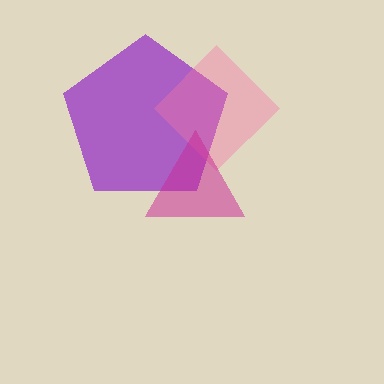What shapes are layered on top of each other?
The layered shapes are: a purple pentagon, a pink diamond, a magenta triangle.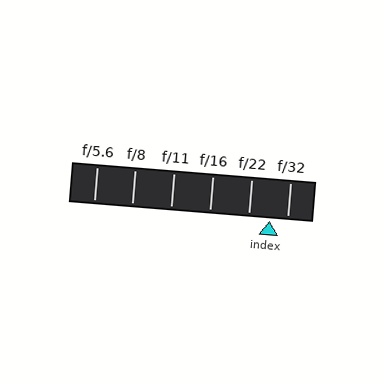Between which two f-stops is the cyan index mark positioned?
The index mark is between f/22 and f/32.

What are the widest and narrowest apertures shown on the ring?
The widest aperture shown is f/5.6 and the narrowest is f/32.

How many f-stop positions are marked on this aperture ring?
There are 6 f-stop positions marked.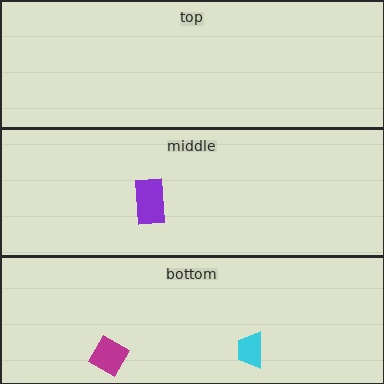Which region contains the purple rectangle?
The middle region.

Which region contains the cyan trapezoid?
The bottom region.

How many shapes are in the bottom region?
2.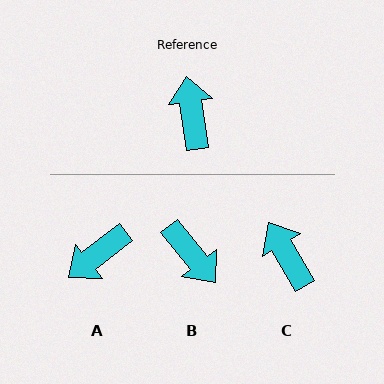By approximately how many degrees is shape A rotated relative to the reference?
Approximately 120 degrees counter-clockwise.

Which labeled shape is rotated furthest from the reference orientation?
B, about 149 degrees away.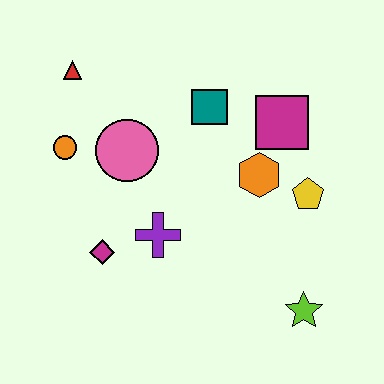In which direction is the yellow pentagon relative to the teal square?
The yellow pentagon is to the right of the teal square.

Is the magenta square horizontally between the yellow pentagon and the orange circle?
Yes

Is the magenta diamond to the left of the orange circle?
No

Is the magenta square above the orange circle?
Yes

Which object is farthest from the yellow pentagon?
The red triangle is farthest from the yellow pentagon.